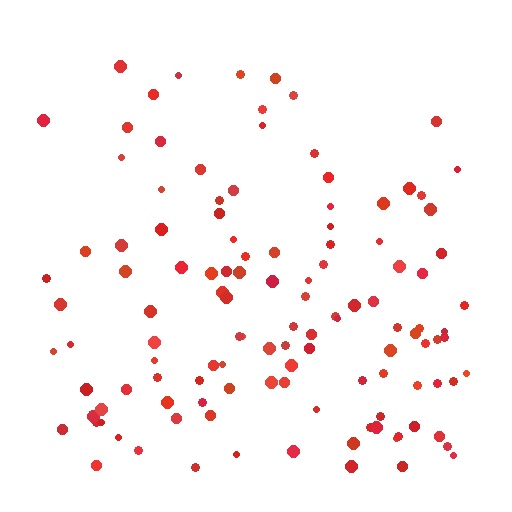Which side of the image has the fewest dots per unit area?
The top.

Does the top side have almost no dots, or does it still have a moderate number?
Still a moderate number, just noticeably fewer than the bottom.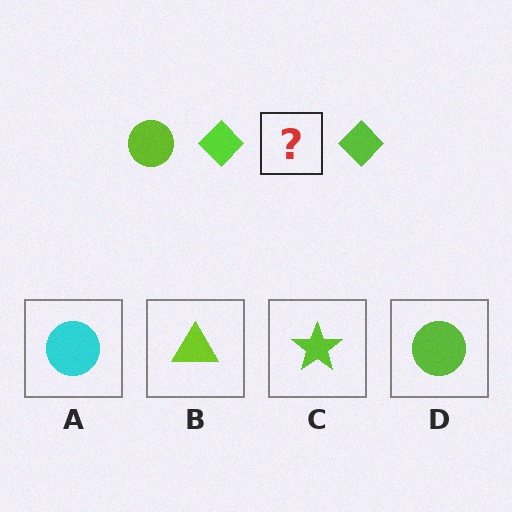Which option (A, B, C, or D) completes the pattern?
D.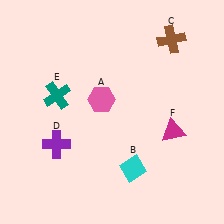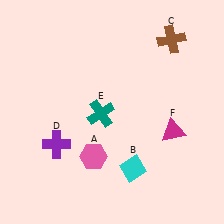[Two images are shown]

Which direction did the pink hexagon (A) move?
The pink hexagon (A) moved down.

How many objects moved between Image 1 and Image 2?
2 objects moved between the two images.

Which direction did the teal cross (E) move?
The teal cross (E) moved right.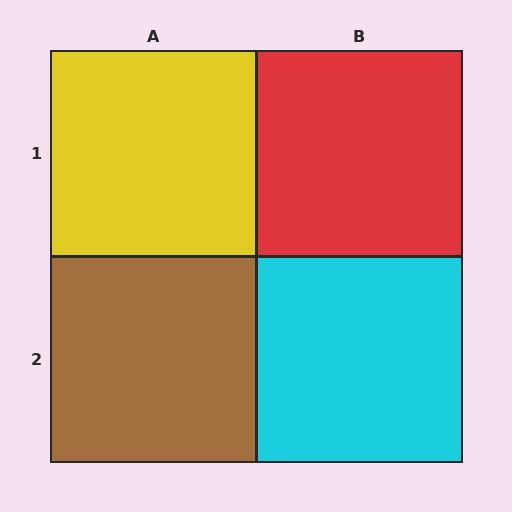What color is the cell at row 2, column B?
Cyan.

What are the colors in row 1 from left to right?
Yellow, red.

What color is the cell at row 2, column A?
Brown.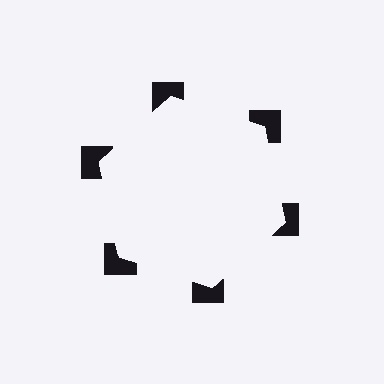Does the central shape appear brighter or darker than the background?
It typically appears slightly brighter than the background, even though no actual brightness change is drawn.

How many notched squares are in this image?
There are 6 — one at each vertex of the illusory hexagon.